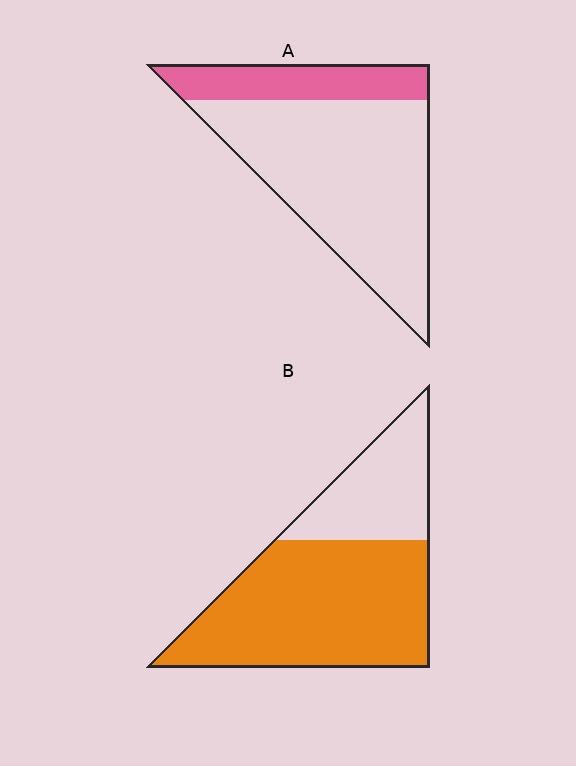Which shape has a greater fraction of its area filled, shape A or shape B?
Shape B.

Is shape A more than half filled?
No.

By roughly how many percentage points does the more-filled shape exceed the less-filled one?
By roughly 45 percentage points (B over A).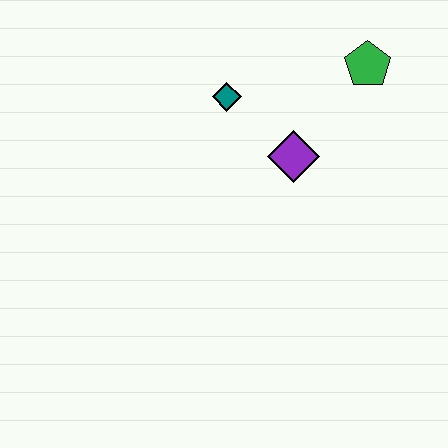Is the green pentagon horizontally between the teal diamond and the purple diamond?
No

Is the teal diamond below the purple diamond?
No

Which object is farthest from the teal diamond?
The green pentagon is farthest from the teal diamond.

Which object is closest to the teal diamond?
The purple diamond is closest to the teal diamond.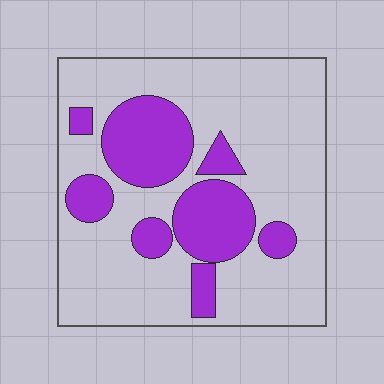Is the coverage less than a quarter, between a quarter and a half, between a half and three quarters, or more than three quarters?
Between a quarter and a half.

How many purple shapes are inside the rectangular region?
8.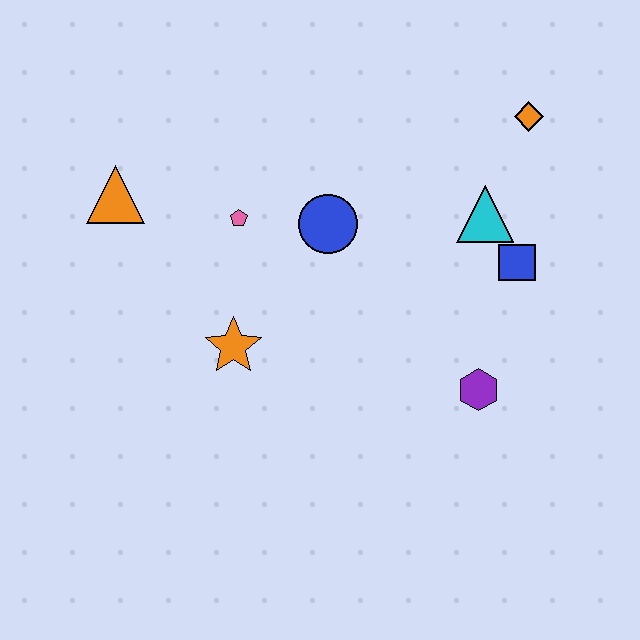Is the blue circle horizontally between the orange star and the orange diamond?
Yes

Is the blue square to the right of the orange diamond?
No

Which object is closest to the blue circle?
The pink pentagon is closest to the blue circle.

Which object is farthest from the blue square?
The orange triangle is farthest from the blue square.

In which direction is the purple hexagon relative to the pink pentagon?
The purple hexagon is to the right of the pink pentagon.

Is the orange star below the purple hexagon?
No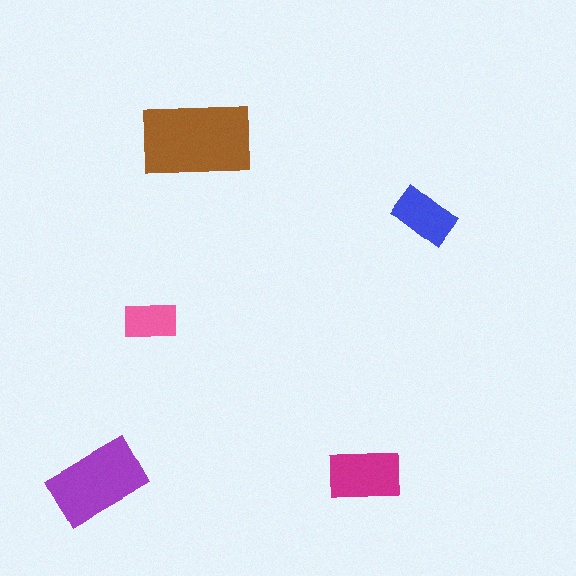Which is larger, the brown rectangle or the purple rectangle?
The brown one.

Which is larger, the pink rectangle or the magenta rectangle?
The magenta one.